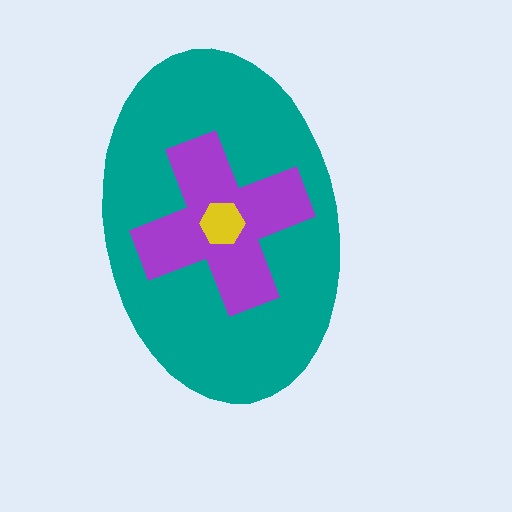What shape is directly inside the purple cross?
The yellow hexagon.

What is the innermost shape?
The yellow hexagon.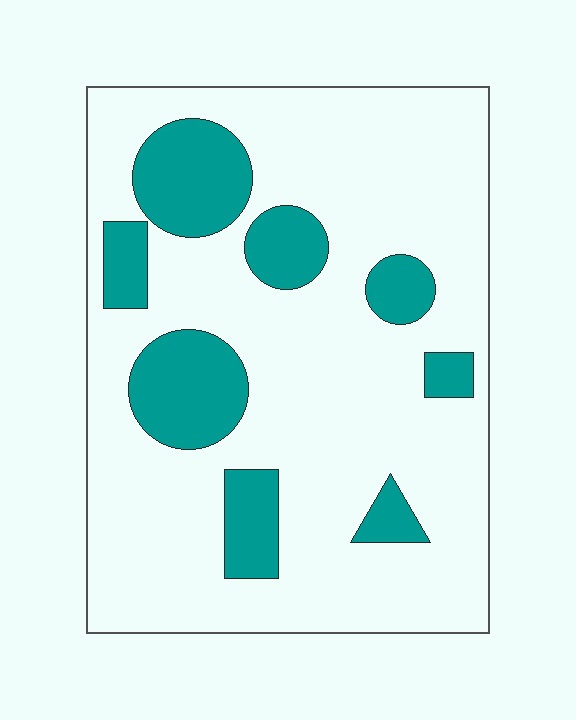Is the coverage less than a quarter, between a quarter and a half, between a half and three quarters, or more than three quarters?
Less than a quarter.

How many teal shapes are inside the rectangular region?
8.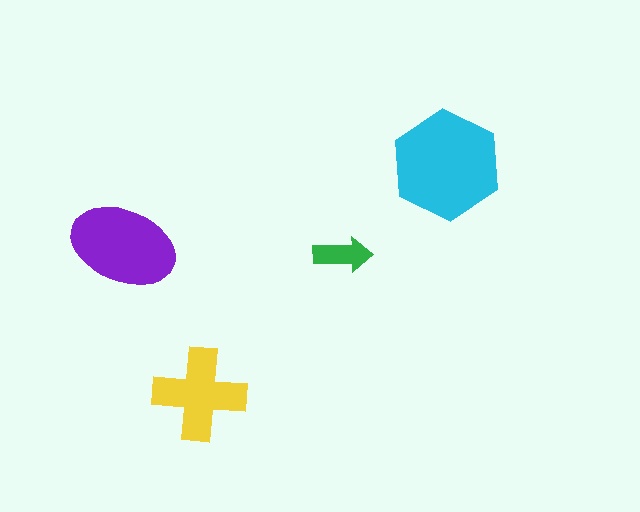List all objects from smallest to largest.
The green arrow, the yellow cross, the purple ellipse, the cyan hexagon.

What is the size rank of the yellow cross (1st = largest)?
3rd.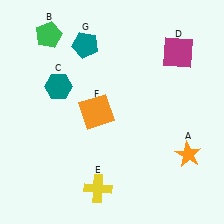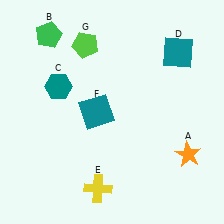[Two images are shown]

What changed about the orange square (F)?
In Image 1, F is orange. In Image 2, it changed to teal.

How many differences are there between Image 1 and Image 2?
There are 3 differences between the two images.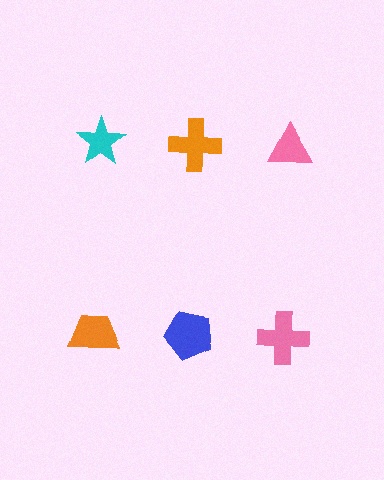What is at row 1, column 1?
A cyan star.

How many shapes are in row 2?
3 shapes.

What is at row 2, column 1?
An orange trapezoid.